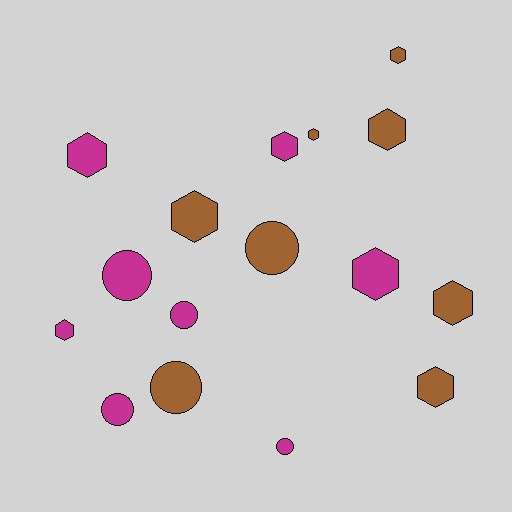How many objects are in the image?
There are 16 objects.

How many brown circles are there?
There are 2 brown circles.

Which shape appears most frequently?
Hexagon, with 10 objects.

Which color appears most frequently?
Brown, with 8 objects.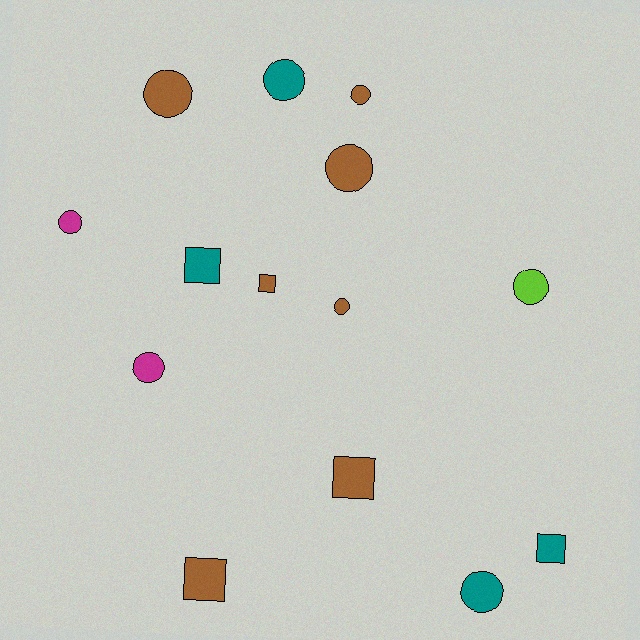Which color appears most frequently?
Brown, with 7 objects.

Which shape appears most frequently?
Circle, with 9 objects.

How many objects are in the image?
There are 14 objects.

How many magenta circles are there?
There are 2 magenta circles.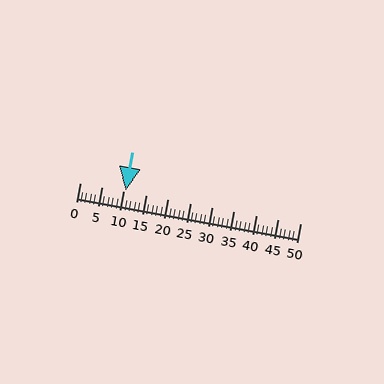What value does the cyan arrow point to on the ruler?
The cyan arrow points to approximately 10.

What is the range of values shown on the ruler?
The ruler shows values from 0 to 50.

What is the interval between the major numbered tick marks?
The major tick marks are spaced 5 units apart.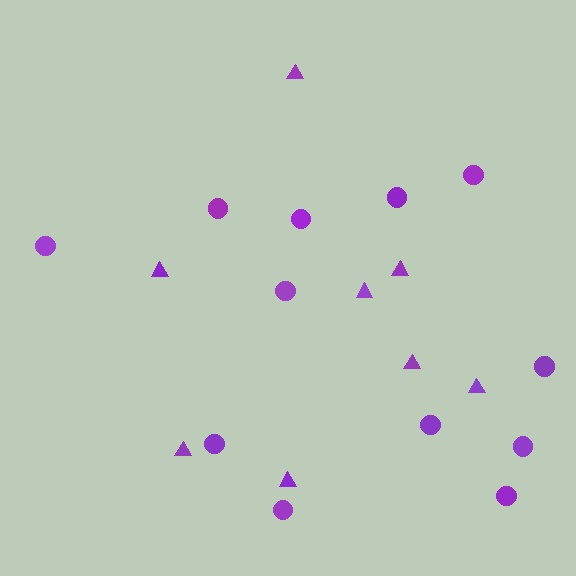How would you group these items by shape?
There are 2 groups: one group of triangles (8) and one group of circles (12).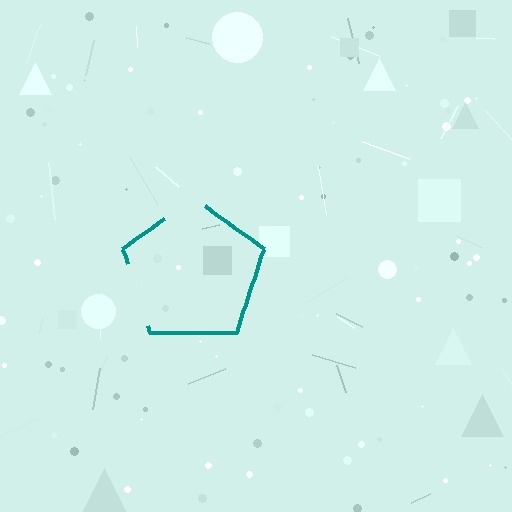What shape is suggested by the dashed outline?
The dashed outline suggests a pentagon.